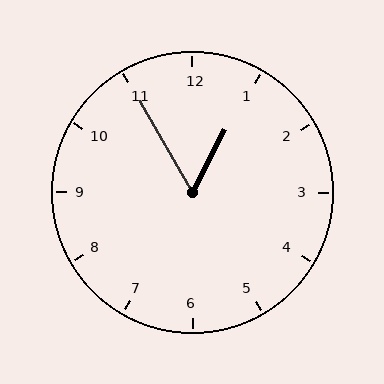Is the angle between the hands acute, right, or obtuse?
It is acute.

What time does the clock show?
12:55.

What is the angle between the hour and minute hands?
Approximately 58 degrees.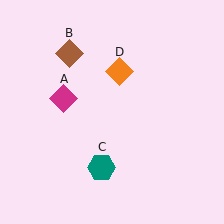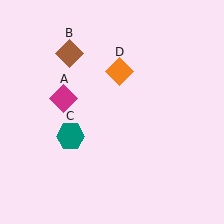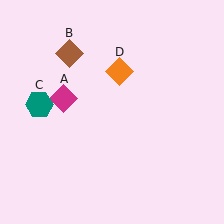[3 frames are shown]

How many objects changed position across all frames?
1 object changed position: teal hexagon (object C).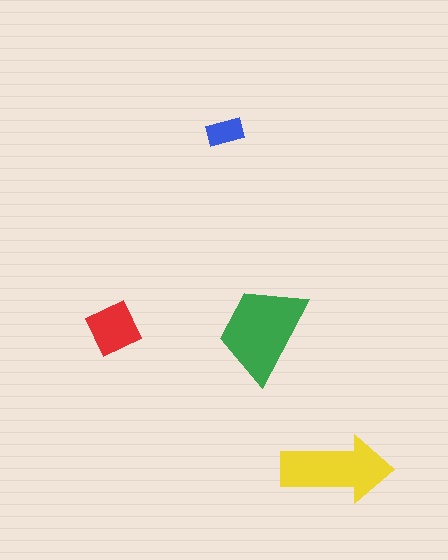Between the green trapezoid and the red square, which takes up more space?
The green trapezoid.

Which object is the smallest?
The blue rectangle.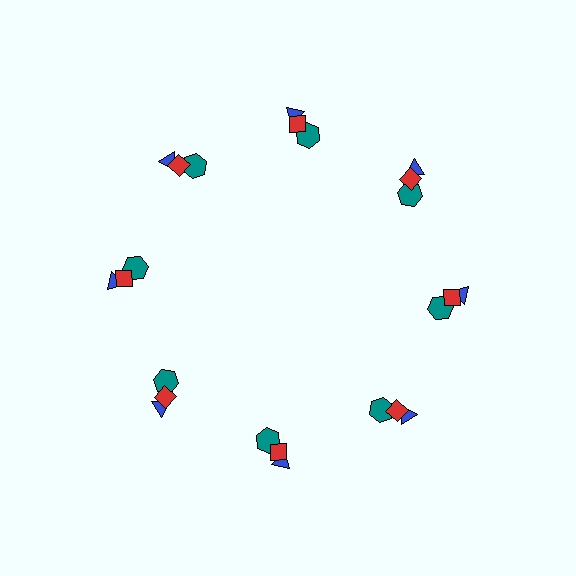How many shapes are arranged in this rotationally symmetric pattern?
There are 24 shapes, arranged in 8 groups of 3.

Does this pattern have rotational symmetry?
Yes, this pattern has 8-fold rotational symmetry. It looks the same after rotating 45 degrees around the center.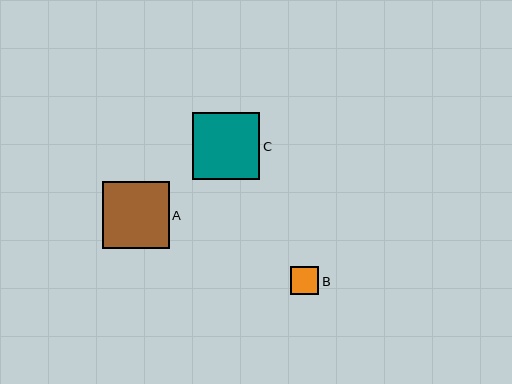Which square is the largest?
Square C is the largest with a size of approximately 67 pixels.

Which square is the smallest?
Square B is the smallest with a size of approximately 28 pixels.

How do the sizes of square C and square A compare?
Square C and square A are approximately the same size.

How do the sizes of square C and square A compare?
Square C and square A are approximately the same size.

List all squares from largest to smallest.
From largest to smallest: C, A, B.